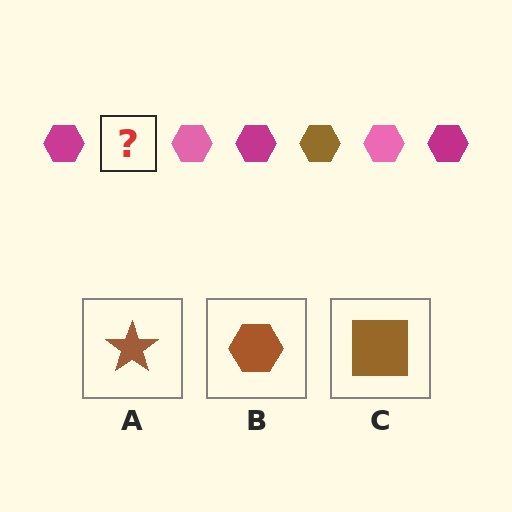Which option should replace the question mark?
Option B.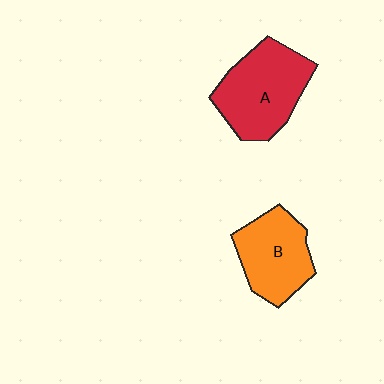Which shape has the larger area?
Shape A (red).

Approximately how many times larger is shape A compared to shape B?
Approximately 1.2 times.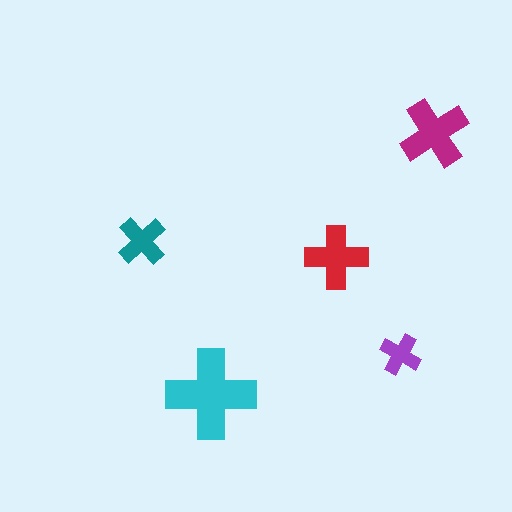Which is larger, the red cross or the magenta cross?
The magenta one.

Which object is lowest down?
The cyan cross is bottommost.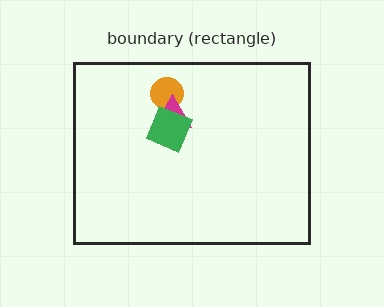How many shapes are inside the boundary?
3 inside, 0 outside.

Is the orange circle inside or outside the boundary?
Inside.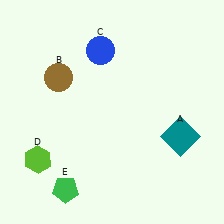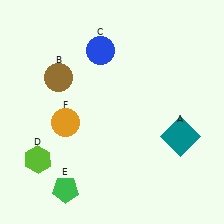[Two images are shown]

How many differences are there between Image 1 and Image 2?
There is 1 difference between the two images.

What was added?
An orange circle (F) was added in Image 2.